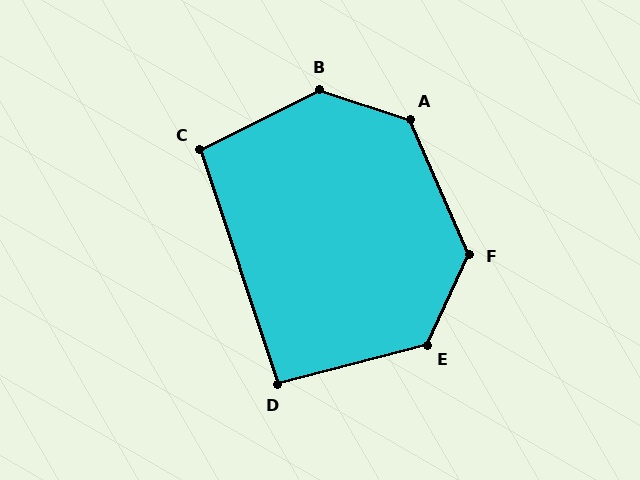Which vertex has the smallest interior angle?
D, at approximately 94 degrees.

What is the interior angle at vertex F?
Approximately 131 degrees (obtuse).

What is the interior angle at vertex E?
Approximately 130 degrees (obtuse).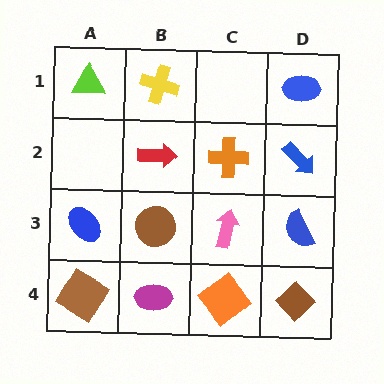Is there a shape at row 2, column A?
No, that cell is empty.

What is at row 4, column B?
A magenta ellipse.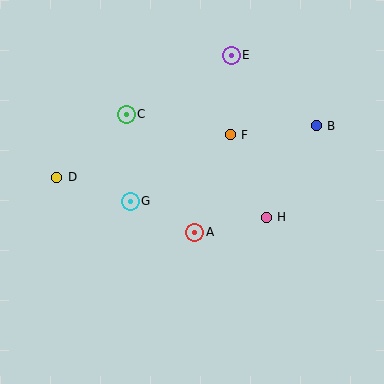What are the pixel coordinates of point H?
Point H is at (266, 217).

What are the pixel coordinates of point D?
Point D is at (57, 177).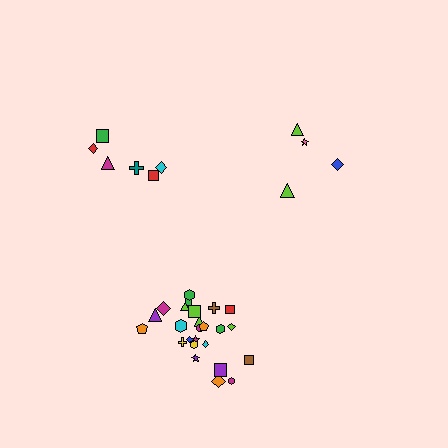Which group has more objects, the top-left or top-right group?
The top-left group.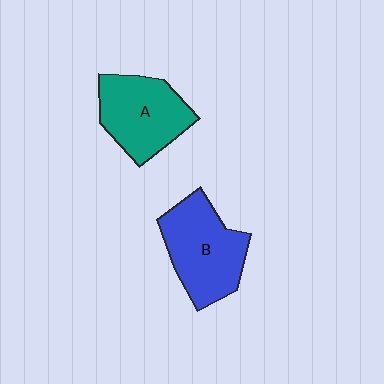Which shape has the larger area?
Shape B (blue).